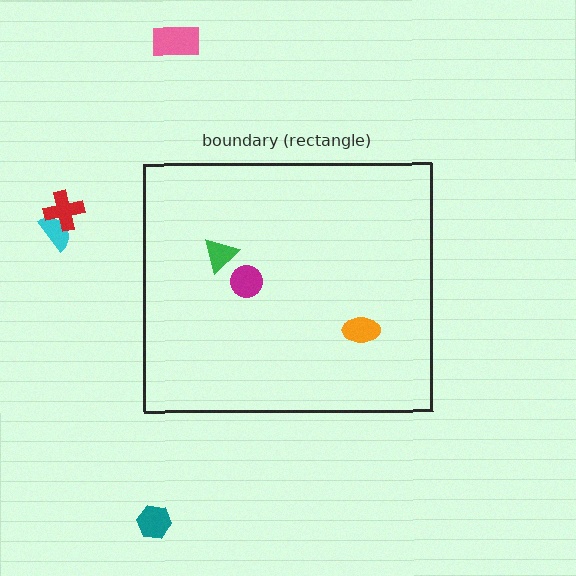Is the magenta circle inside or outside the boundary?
Inside.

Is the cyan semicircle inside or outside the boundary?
Outside.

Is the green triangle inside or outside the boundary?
Inside.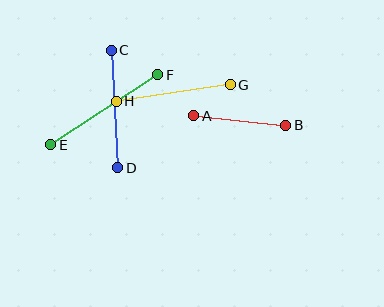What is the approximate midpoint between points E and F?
The midpoint is at approximately (104, 110) pixels.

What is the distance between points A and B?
The distance is approximately 92 pixels.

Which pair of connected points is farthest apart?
Points E and F are farthest apart.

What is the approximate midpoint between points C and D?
The midpoint is at approximately (114, 109) pixels.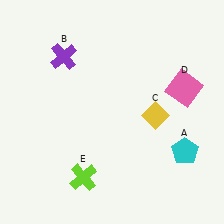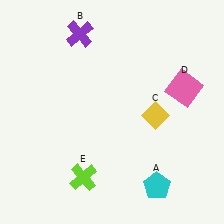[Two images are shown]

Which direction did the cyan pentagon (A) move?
The cyan pentagon (A) moved down.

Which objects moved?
The objects that moved are: the cyan pentagon (A), the purple cross (B).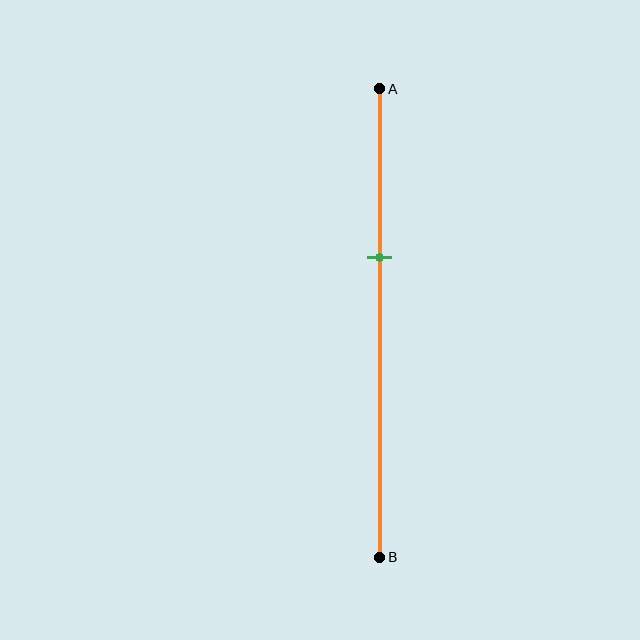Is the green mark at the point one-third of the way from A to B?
Yes, the mark is approximately at the one-third point.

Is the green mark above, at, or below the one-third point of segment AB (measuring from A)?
The green mark is approximately at the one-third point of segment AB.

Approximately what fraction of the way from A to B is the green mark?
The green mark is approximately 35% of the way from A to B.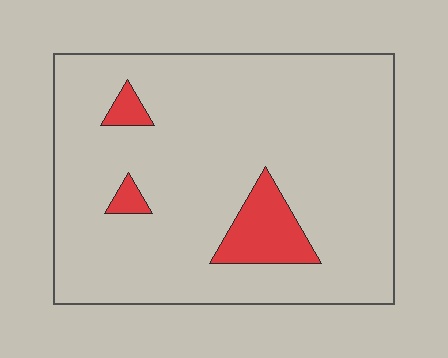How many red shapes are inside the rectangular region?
3.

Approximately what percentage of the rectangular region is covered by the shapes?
Approximately 10%.